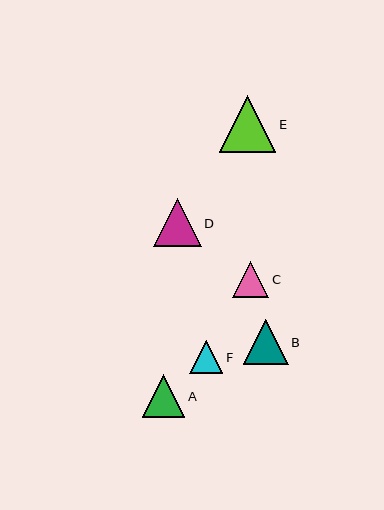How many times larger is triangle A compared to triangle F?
Triangle A is approximately 1.3 times the size of triangle F.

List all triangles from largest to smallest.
From largest to smallest: E, D, B, A, C, F.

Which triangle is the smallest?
Triangle F is the smallest with a size of approximately 33 pixels.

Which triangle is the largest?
Triangle E is the largest with a size of approximately 57 pixels.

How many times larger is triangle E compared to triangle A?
Triangle E is approximately 1.3 times the size of triangle A.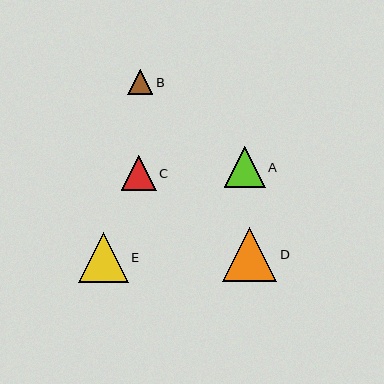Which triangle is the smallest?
Triangle B is the smallest with a size of approximately 25 pixels.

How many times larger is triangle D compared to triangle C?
Triangle D is approximately 1.6 times the size of triangle C.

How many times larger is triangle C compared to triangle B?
Triangle C is approximately 1.4 times the size of triangle B.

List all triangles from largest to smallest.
From largest to smallest: D, E, A, C, B.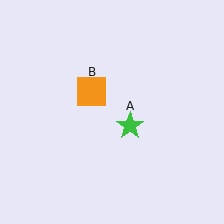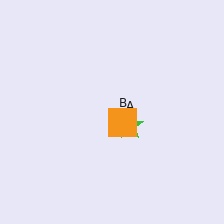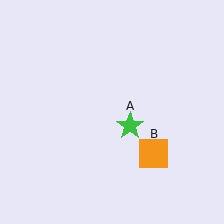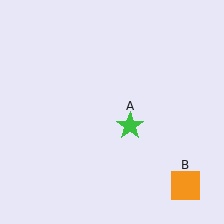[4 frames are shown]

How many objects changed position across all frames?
1 object changed position: orange square (object B).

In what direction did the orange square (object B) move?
The orange square (object B) moved down and to the right.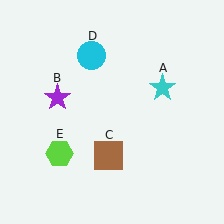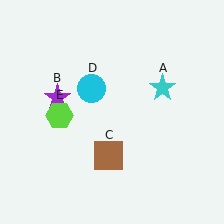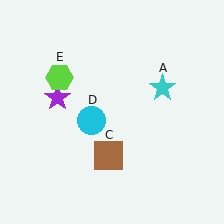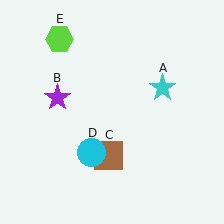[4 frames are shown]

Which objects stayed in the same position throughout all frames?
Cyan star (object A) and purple star (object B) and brown square (object C) remained stationary.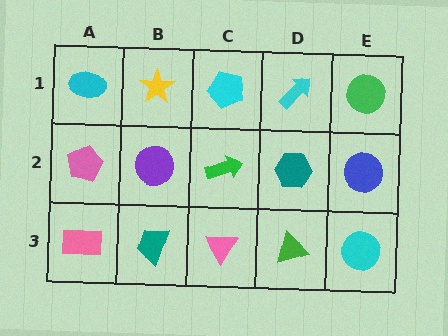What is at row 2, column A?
A pink pentagon.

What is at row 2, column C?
A green arrow.